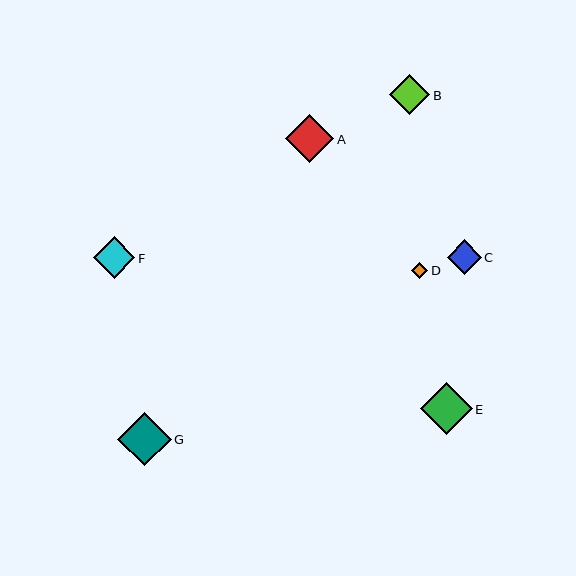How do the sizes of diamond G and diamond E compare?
Diamond G and diamond E are approximately the same size.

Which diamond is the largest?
Diamond G is the largest with a size of approximately 53 pixels.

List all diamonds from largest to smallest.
From largest to smallest: G, E, A, F, B, C, D.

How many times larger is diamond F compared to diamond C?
Diamond F is approximately 1.2 times the size of diamond C.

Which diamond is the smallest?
Diamond D is the smallest with a size of approximately 17 pixels.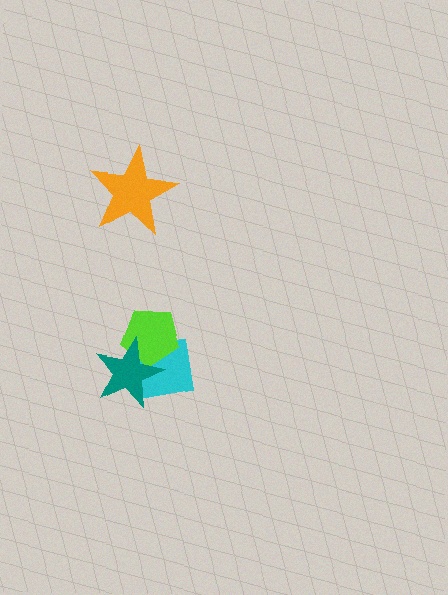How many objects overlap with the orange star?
0 objects overlap with the orange star.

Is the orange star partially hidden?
No, no other shape covers it.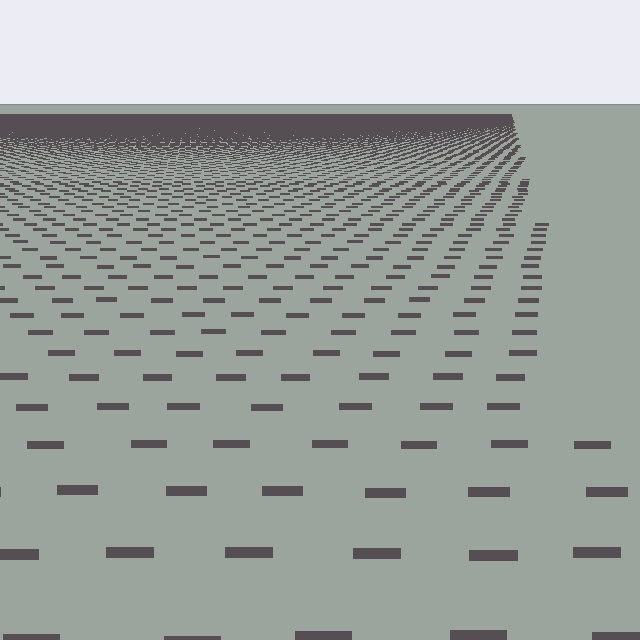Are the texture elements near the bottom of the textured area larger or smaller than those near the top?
Larger. Near the bottom, elements are closer to the viewer and appear at a bigger on-screen size.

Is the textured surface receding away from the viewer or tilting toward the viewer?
The surface is receding away from the viewer. Texture elements get smaller and denser toward the top.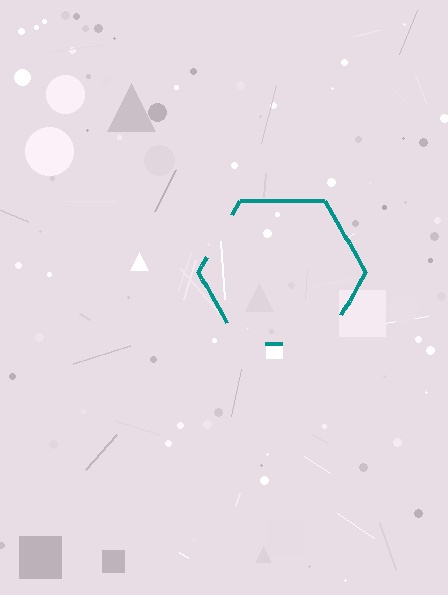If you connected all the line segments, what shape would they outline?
They would outline a hexagon.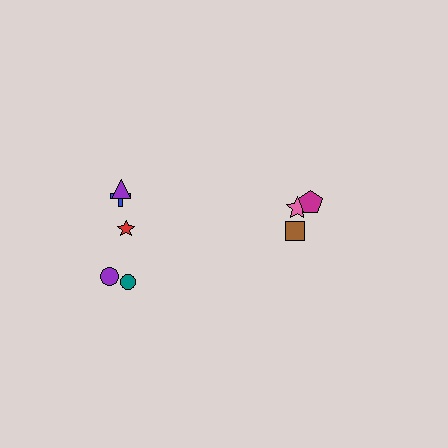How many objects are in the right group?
There are 3 objects.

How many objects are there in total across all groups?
There are 8 objects.